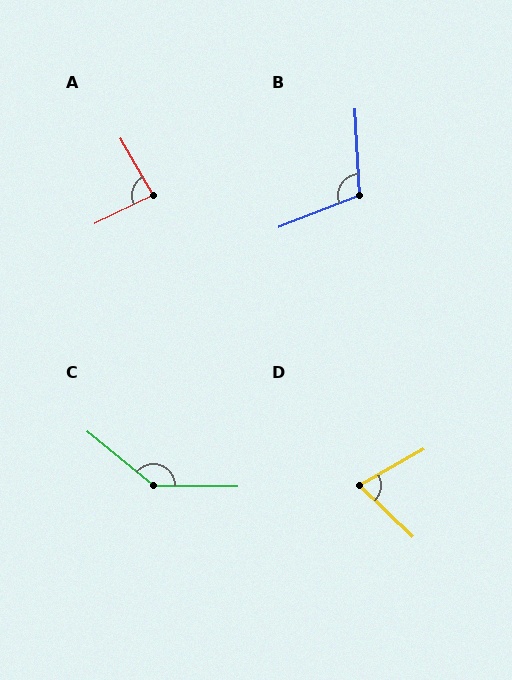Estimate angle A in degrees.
Approximately 86 degrees.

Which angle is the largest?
C, at approximately 141 degrees.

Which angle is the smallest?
D, at approximately 73 degrees.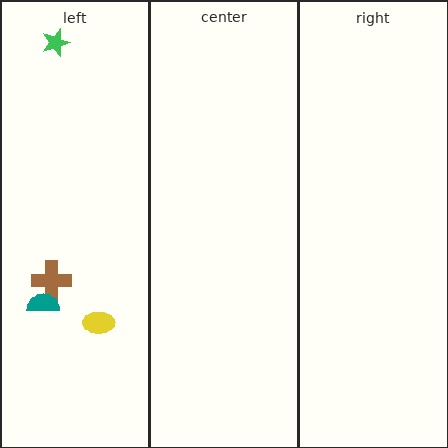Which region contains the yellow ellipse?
The left region.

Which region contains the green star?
The left region.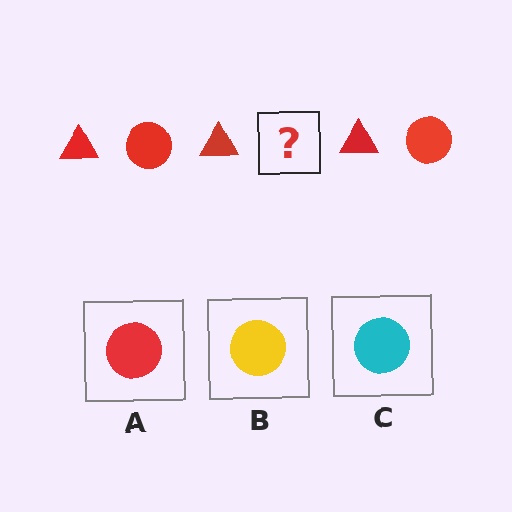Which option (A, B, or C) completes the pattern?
A.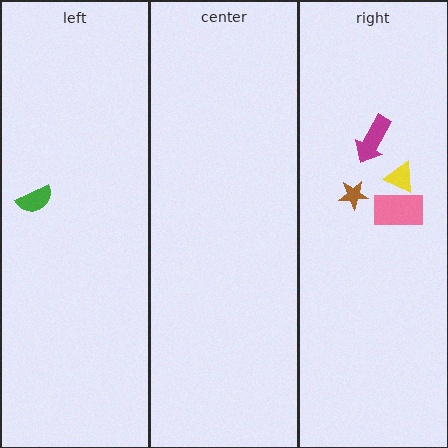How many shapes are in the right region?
4.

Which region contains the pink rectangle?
The right region.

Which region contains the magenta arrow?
The right region.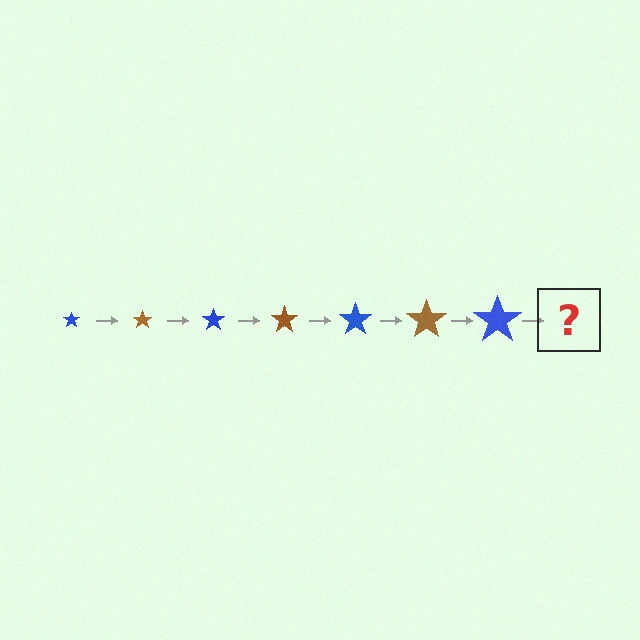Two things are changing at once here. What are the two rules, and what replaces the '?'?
The two rules are that the star grows larger each step and the color cycles through blue and brown. The '?' should be a brown star, larger than the previous one.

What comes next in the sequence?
The next element should be a brown star, larger than the previous one.